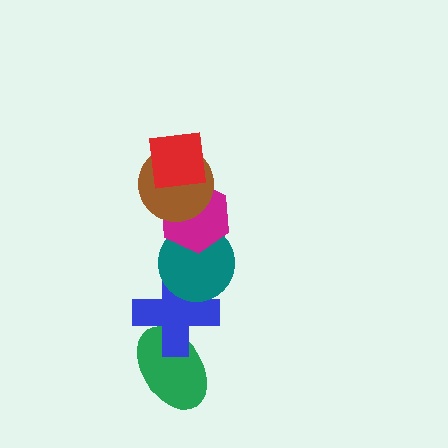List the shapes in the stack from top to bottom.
From top to bottom: the red square, the brown circle, the magenta hexagon, the teal circle, the blue cross, the green ellipse.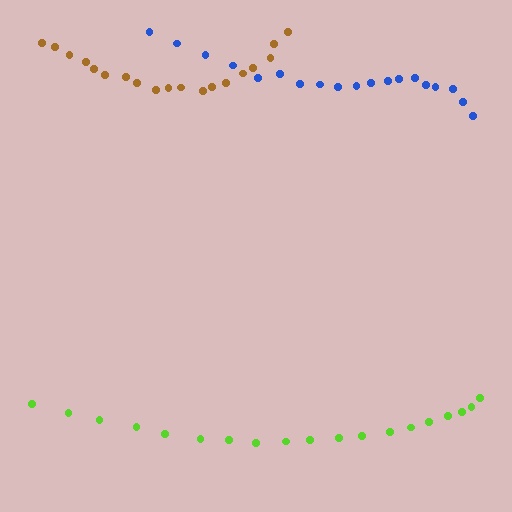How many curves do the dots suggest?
There are 3 distinct paths.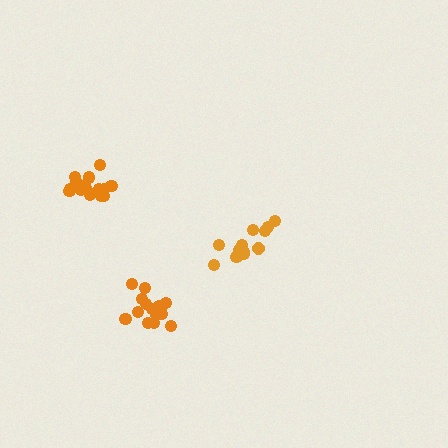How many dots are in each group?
Group 1: 15 dots, Group 2: 15 dots, Group 3: 12 dots (42 total).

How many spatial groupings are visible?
There are 3 spatial groupings.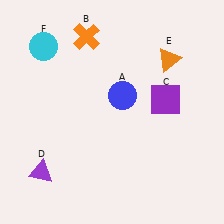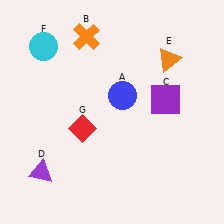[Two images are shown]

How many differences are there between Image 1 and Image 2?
There is 1 difference between the two images.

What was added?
A red diamond (G) was added in Image 2.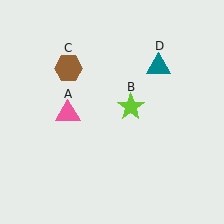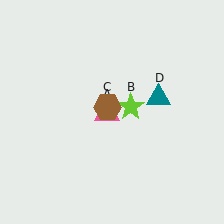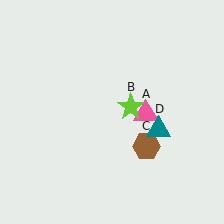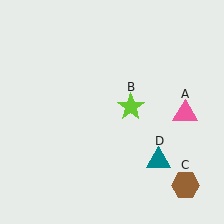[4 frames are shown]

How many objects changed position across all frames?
3 objects changed position: pink triangle (object A), brown hexagon (object C), teal triangle (object D).